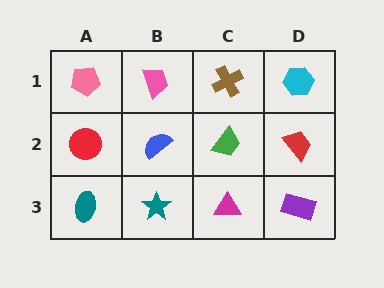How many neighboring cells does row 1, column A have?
2.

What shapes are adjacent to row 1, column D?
A red trapezoid (row 2, column D), a brown cross (row 1, column C).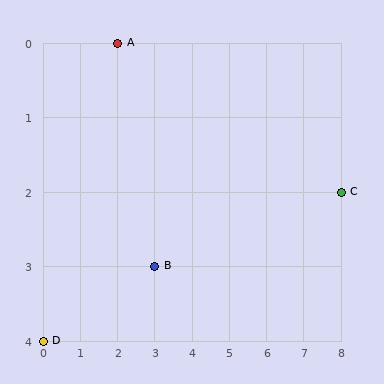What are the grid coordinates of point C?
Point C is at grid coordinates (8, 2).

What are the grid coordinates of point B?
Point B is at grid coordinates (3, 3).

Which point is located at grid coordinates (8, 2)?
Point C is at (8, 2).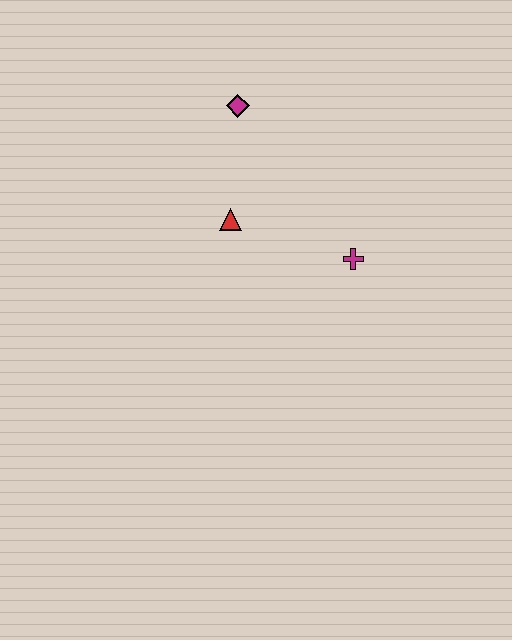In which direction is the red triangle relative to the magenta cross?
The red triangle is to the left of the magenta cross.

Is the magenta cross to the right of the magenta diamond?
Yes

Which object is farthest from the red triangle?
The magenta cross is farthest from the red triangle.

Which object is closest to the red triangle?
The magenta diamond is closest to the red triangle.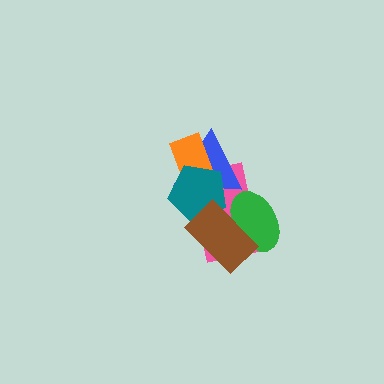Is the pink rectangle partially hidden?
Yes, it is partially covered by another shape.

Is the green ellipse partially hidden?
Yes, it is partially covered by another shape.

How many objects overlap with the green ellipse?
2 objects overlap with the green ellipse.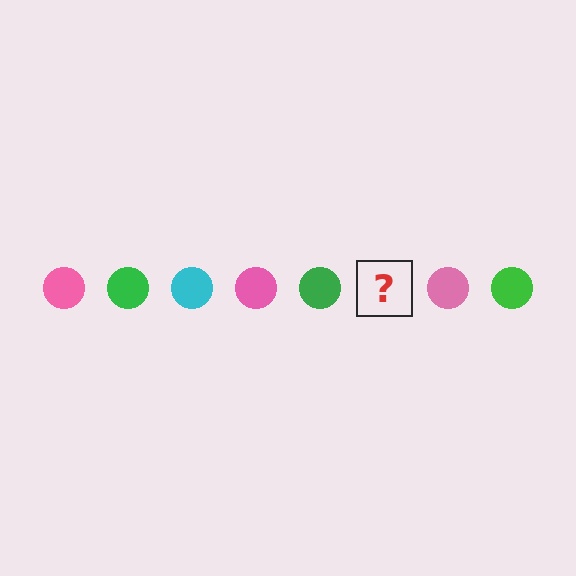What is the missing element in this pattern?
The missing element is a cyan circle.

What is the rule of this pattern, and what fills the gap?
The rule is that the pattern cycles through pink, green, cyan circles. The gap should be filled with a cyan circle.